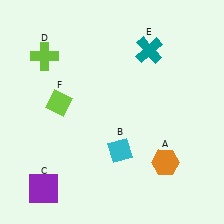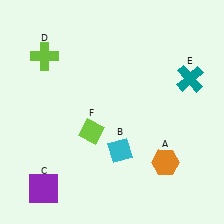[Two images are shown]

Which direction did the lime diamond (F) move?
The lime diamond (F) moved right.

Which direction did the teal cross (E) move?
The teal cross (E) moved right.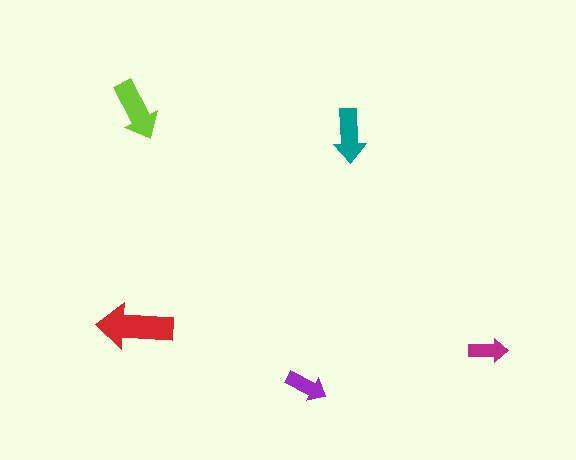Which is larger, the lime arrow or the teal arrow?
The lime one.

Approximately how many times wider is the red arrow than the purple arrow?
About 2 times wider.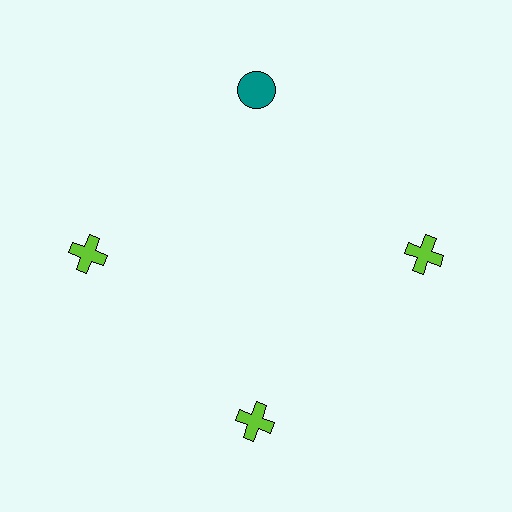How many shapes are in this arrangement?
There are 4 shapes arranged in a ring pattern.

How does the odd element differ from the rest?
It differs in both color (teal instead of lime) and shape (circle instead of cross).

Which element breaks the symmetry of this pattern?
The teal circle at roughly the 12 o'clock position breaks the symmetry. All other shapes are lime crosses.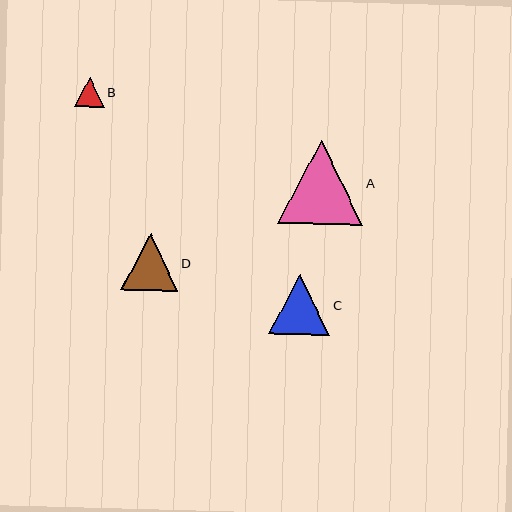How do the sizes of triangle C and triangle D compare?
Triangle C and triangle D are approximately the same size.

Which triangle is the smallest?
Triangle B is the smallest with a size of approximately 30 pixels.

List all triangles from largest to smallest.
From largest to smallest: A, C, D, B.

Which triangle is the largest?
Triangle A is the largest with a size of approximately 85 pixels.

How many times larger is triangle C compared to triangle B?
Triangle C is approximately 2.0 times the size of triangle B.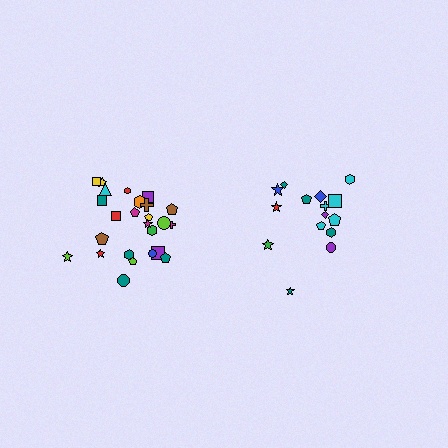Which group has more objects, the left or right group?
The left group.